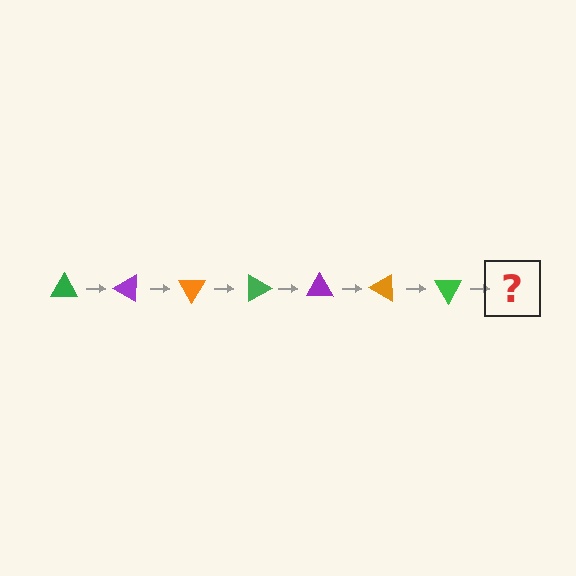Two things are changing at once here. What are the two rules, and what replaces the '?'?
The two rules are that it rotates 30 degrees each step and the color cycles through green, purple, and orange. The '?' should be a purple triangle, rotated 210 degrees from the start.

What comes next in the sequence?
The next element should be a purple triangle, rotated 210 degrees from the start.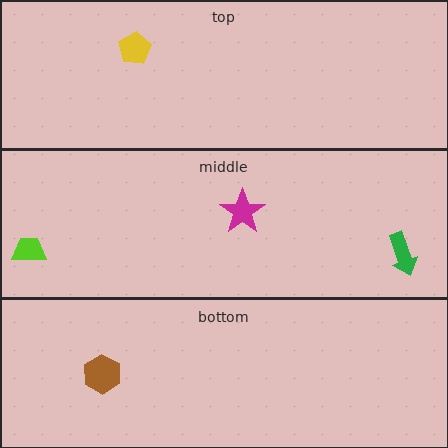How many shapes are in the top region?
1.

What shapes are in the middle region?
The magenta star, the green arrow, the lime trapezoid.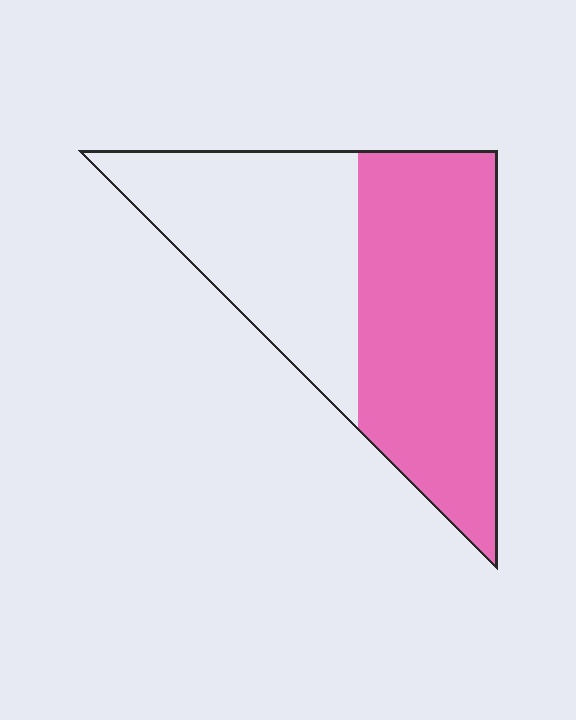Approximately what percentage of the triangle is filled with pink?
Approximately 55%.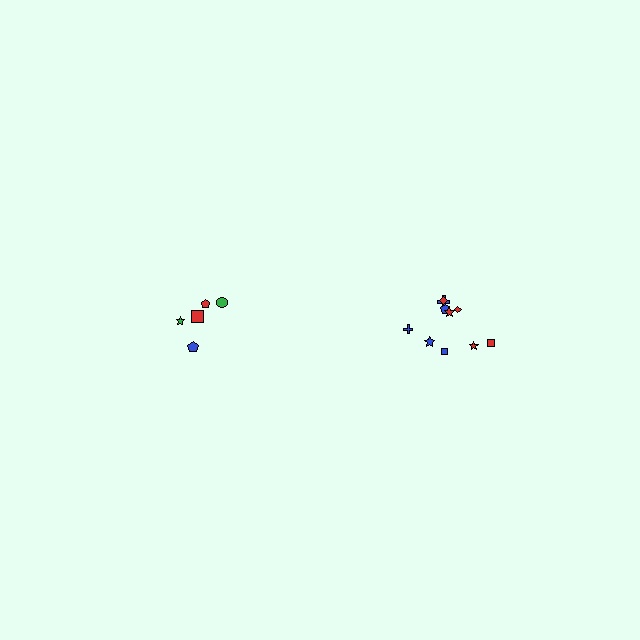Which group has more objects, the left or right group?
The right group.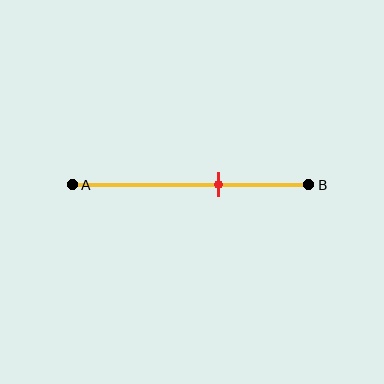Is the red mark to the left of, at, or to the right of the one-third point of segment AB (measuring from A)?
The red mark is to the right of the one-third point of segment AB.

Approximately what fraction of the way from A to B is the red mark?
The red mark is approximately 60% of the way from A to B.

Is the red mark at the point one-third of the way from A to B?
No, the mark is at about 60% from A, not at the 33% one-third point.